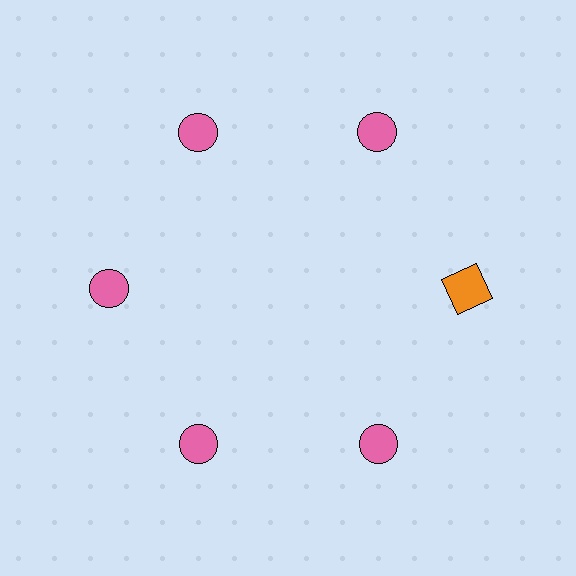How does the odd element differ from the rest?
It differs in both color (orange instead of pink) and shape (square instead of circle).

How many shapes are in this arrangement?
There are 6 shapes arranged in a ring pattern.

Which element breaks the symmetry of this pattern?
The orange square at roughly the 3 o'clock position breaks the symmetry. All other shapes are pink circles.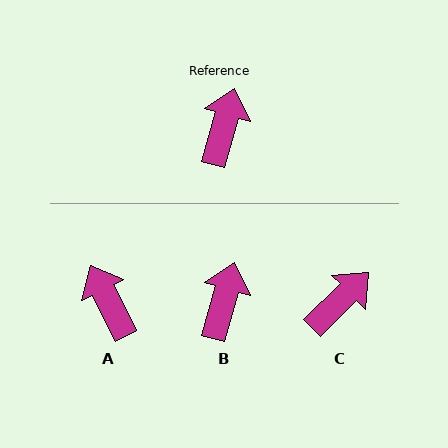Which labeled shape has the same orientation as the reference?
B.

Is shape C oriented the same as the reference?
No, it is off by about 30 degrees.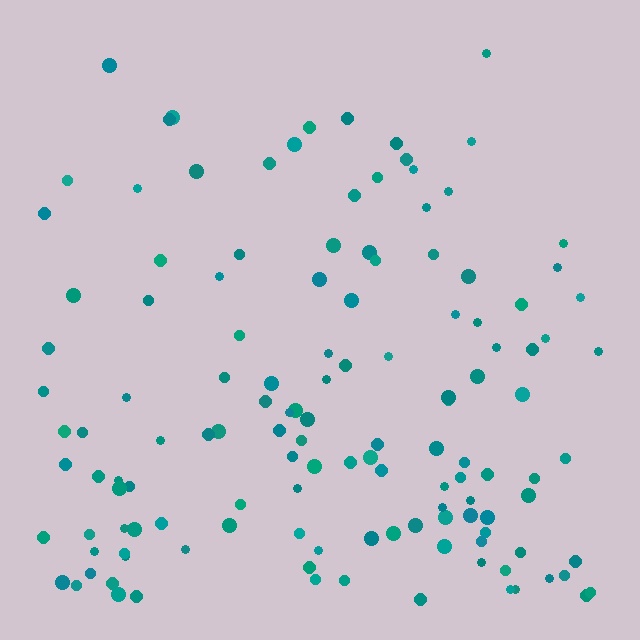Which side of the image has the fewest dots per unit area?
The top.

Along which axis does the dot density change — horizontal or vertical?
Vertical.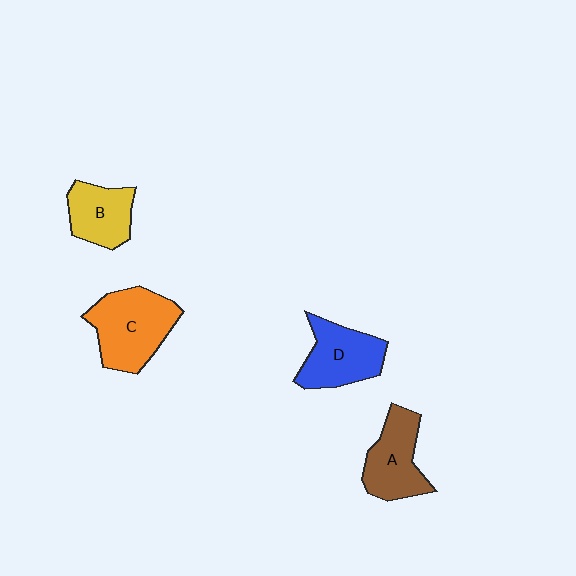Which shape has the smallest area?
Shape B (yellow).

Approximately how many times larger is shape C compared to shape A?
Approximately 1.3 times.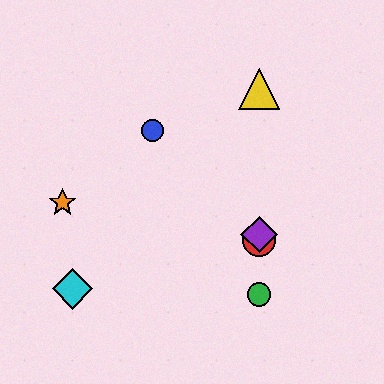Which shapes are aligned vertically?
The red circle, the green circle, the yellow triangle, the purple diamond are aligned vertically.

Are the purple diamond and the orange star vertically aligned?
No, the purple diamond is at x≈259 and the orange star is at x≈63.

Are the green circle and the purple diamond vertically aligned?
Yes, both are at x≈259.